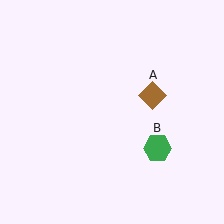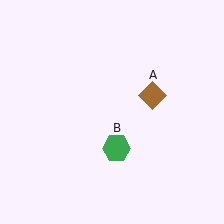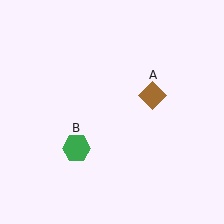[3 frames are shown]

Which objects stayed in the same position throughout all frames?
Brown diamond (object A) remained stationary.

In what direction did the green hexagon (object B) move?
The green hexagon (object B) moved left.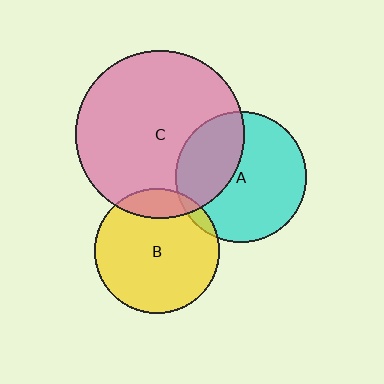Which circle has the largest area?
Circle C (pink).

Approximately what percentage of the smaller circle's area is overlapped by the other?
Approximately 35%.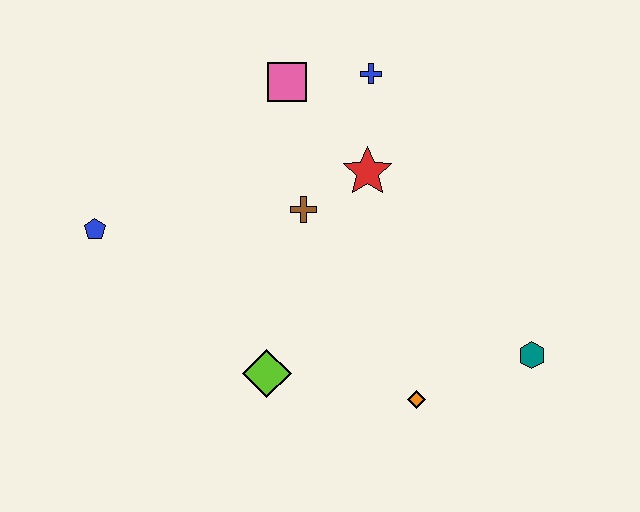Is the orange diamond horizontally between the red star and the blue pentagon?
No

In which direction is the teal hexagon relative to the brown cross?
The teal hexagon is to the right of the brown cross.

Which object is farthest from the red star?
The blue pentagon is farthest from the red star.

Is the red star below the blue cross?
Yes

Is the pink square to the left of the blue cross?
Yes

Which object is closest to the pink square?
The blue cross is closest to the pink square.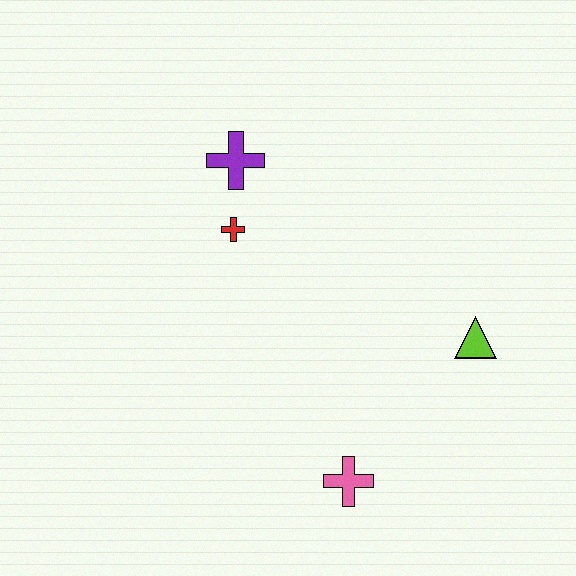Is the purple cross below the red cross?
No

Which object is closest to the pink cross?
The lime triangle is closest to the pink cross.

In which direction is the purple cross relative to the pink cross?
The purple cross is above the pink cross.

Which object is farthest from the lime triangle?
The purple cross is farthest from the lime triangle.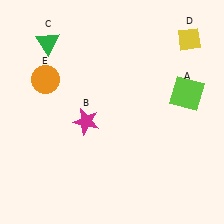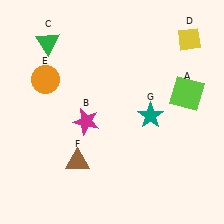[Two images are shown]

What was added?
A brown triangle (F), a teal star (G) were added in Image 2.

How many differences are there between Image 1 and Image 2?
There are 2 differences between the two images.